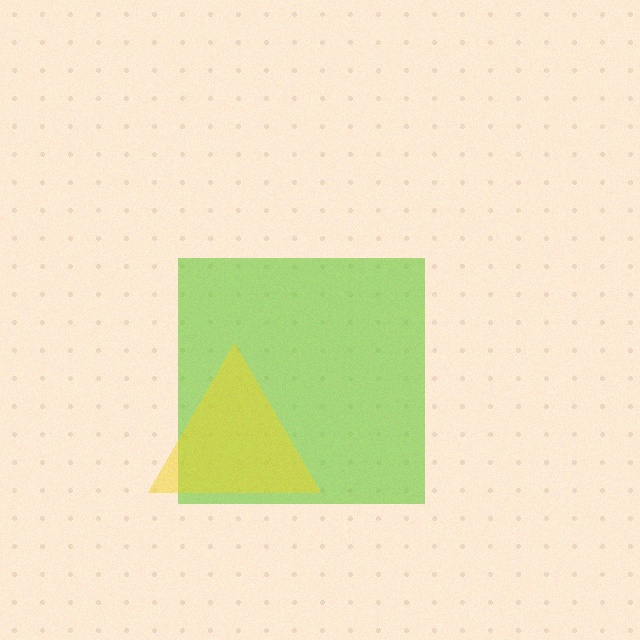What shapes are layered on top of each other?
The layered shapes are: a lime square, a yellow triangle.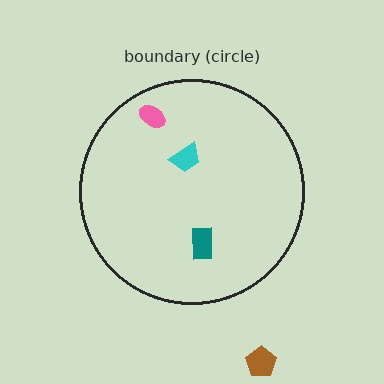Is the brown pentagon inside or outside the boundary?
Outside.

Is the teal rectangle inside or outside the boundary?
Inside.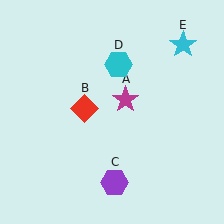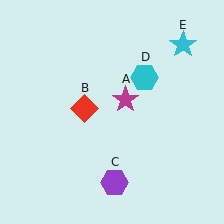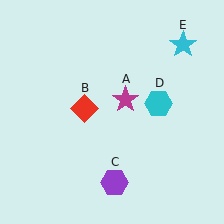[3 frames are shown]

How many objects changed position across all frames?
1 object changed position: cyan hexagon (object D).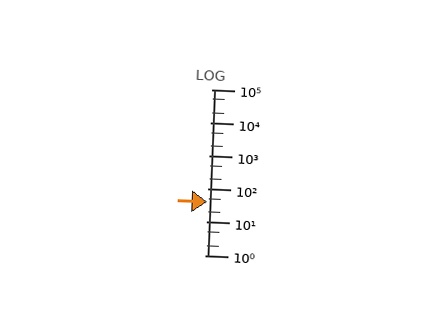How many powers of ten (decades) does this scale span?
The scale spans 5 decades, from 1 to 100000.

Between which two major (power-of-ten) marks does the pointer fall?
The pointer is between 10 and 100.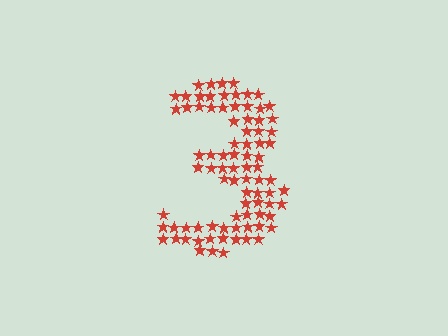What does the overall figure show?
The overall figure shows the digit 3.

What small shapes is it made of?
It is made of small stars.